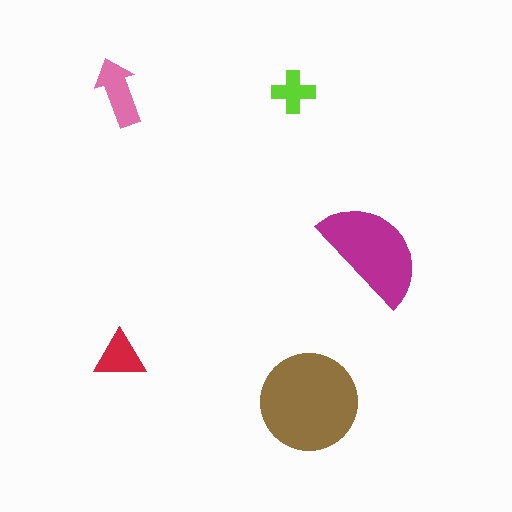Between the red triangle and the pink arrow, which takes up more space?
The pink arrow.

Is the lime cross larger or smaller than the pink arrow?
Smaller.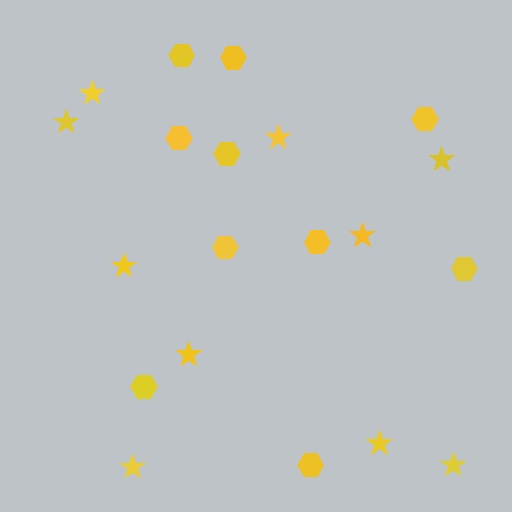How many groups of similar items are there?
There are 2 groups: one group of stars (10) and one group of hexagons (10).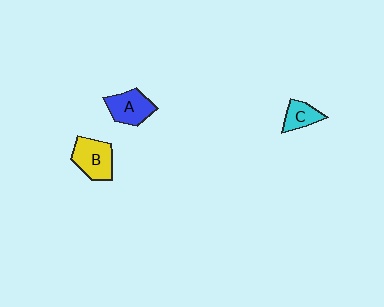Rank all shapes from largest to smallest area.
From largest to smallest: B (yellow), A (blue), C (cyan).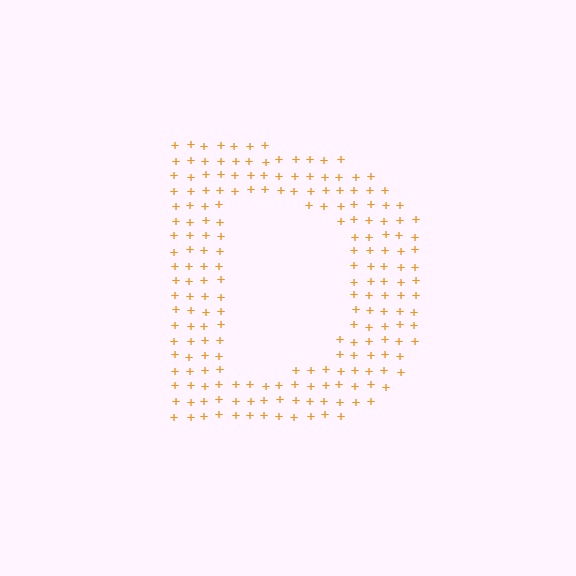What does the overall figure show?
The overall figure shows the letter D.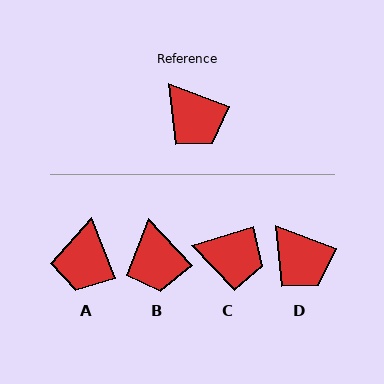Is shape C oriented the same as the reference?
No, it is off by about 38 degrees.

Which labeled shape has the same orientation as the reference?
D.